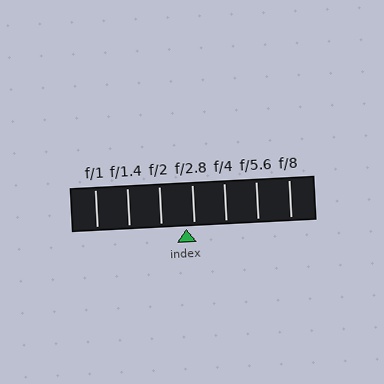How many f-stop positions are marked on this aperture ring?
There are 7 f-stop positions marked.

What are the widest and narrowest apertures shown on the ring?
The widest aperture shown is f/1 and the narrowest is f/8.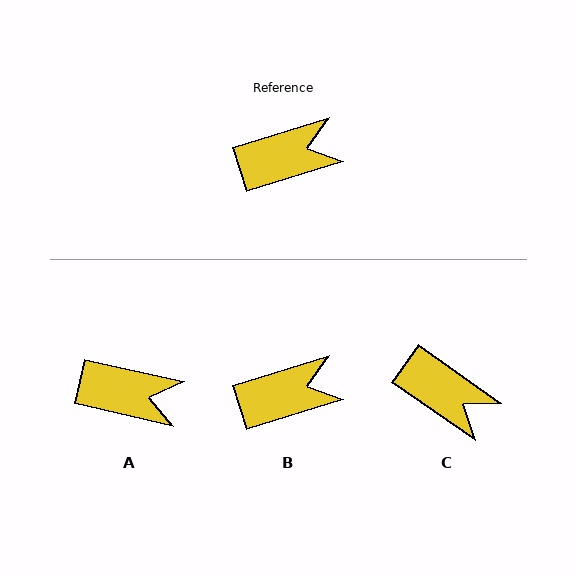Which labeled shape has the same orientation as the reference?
B.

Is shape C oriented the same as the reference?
No, it is off by about 52 degrees.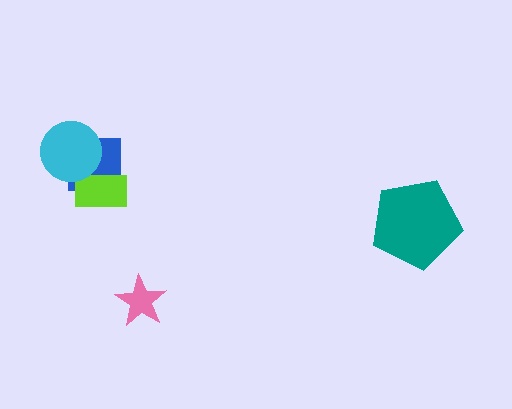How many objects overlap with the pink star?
0 objects overlap with the pink star.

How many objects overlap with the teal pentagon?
0 objects overlap with the teal pentagon.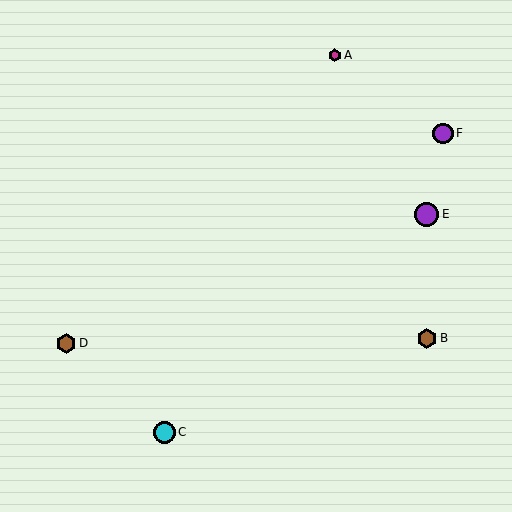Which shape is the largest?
The purple circle (labeled E) is the largest.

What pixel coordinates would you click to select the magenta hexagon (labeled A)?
Click at (335, 55) to select the magenta hexagon A.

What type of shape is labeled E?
Shape E is a purple circle.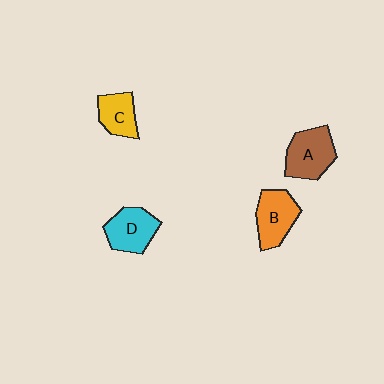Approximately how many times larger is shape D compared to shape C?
Approximately 1.3 times.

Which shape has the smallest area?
Shape C (yellow).